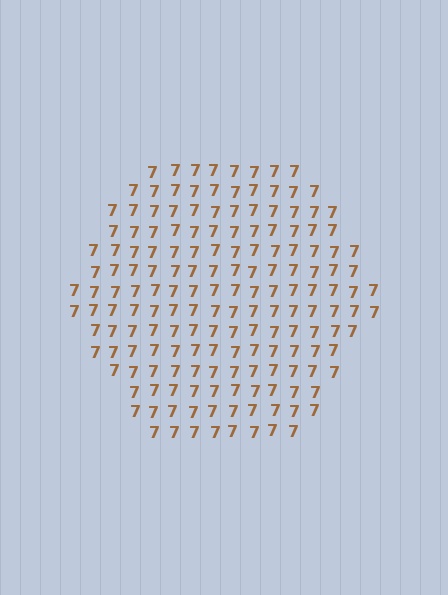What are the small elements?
The small elements are digit 7's.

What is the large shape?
The large shape is a hexagon.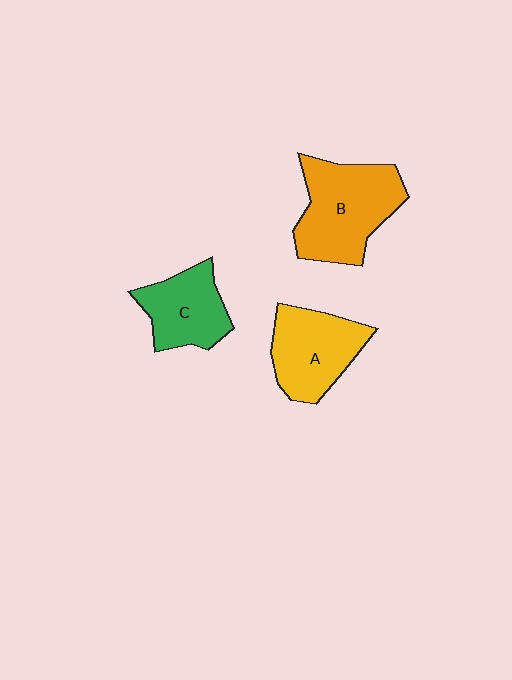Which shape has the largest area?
Shape B (orange).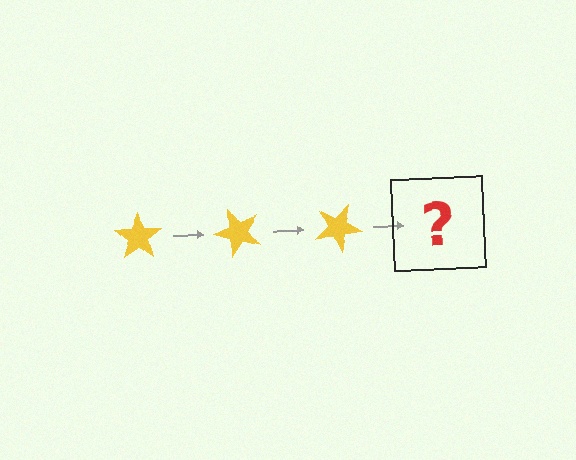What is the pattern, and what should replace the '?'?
The pattern is that the star rotates 50 degrees each step. The '?' should be a yellow star rotated 150 degrees.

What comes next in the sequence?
The next element should be a yellow star rotated 150 degrees.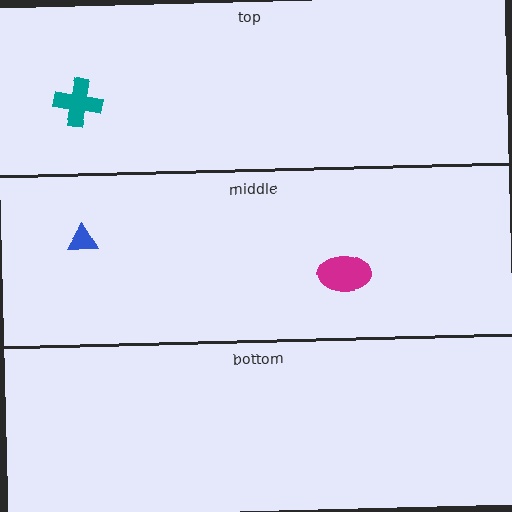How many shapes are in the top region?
1.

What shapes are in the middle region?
The magenta ellipse, the blue triangle.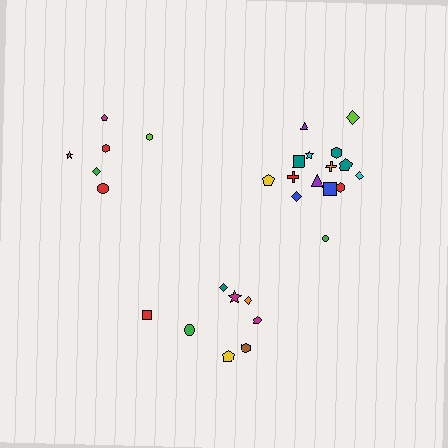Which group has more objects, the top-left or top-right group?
The top-right group.